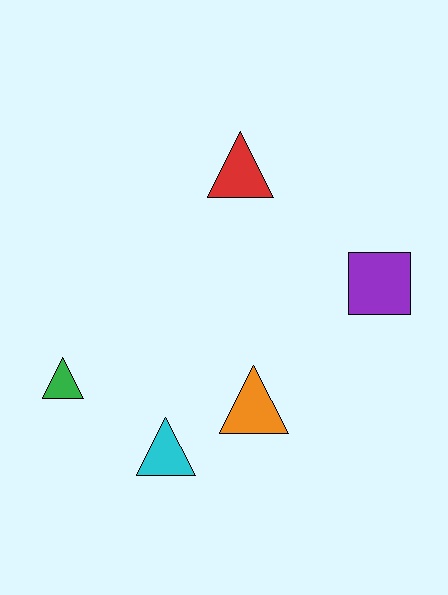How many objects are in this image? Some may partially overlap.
There are 5 objects.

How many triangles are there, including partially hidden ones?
There are 4 triangles.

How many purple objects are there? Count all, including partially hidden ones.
There is 1 purple object.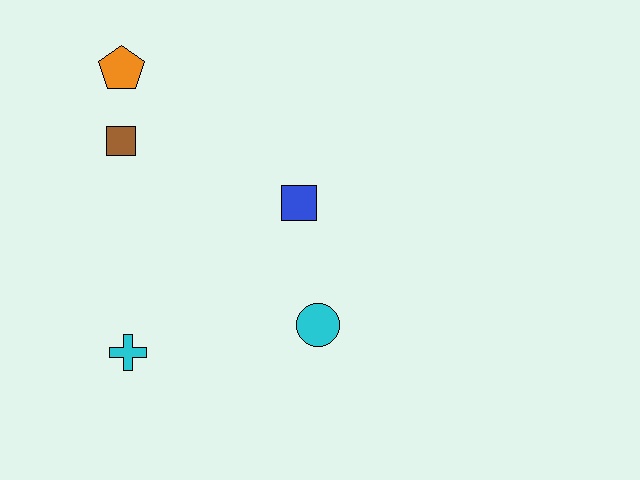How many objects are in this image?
There are 5 objects.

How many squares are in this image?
There are 2 squares.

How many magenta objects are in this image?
There are no magenta objects.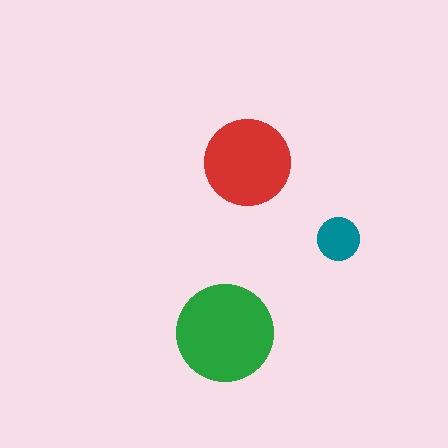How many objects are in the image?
There are 3 objects in the image.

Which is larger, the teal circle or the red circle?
The red one.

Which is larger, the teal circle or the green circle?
The green one.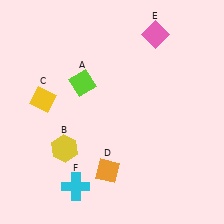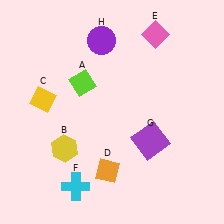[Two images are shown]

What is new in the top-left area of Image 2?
A purple circle (H) was added in the top-left area of Image 2.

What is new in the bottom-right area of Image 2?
A purple square (G) was added in the bottom-right area of Image 2.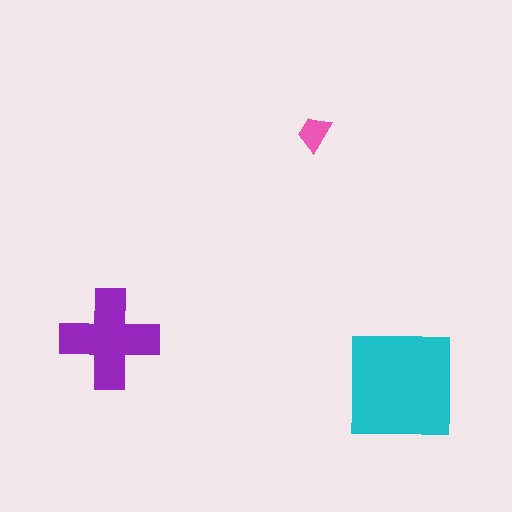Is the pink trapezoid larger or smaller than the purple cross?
Smaller.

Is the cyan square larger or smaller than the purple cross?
Larger.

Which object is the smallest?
The pink trapezoid.